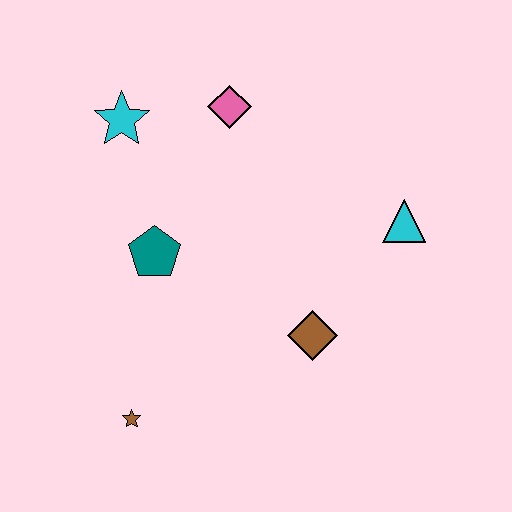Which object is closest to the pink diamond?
The cyan star is closest to the pink diamond.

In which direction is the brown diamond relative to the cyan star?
The brown diamond is below the cyan star.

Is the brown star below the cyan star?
Yes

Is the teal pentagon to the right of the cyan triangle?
No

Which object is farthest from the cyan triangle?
The brown star is farthest from the cyan triangle.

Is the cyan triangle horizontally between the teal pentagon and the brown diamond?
No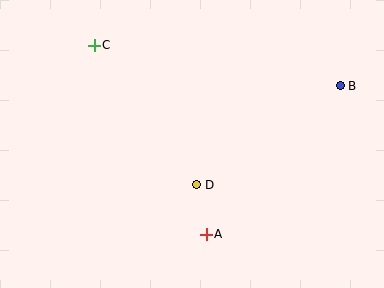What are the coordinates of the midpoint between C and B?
The midpoint between C and B is at (217, 66).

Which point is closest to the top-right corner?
Point B is closest to the top-right corner.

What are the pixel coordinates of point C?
Point C is at (94, 45).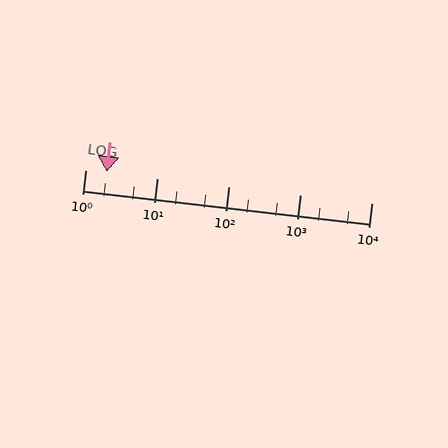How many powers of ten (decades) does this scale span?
The scale spans 4 decades, from 1 to 10000.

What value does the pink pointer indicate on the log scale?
The pointer indicates approximately 2.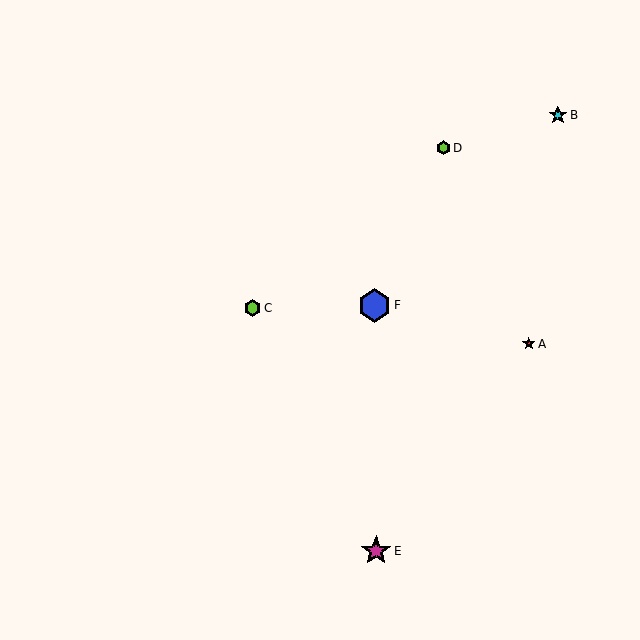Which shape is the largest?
The blue hexagon (labeled F) is the largest.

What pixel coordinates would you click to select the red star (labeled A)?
Click at (529, 344) to select the red star A.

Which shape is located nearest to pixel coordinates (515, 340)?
The red star (labeled A) at (529, 344) is nearest to that location.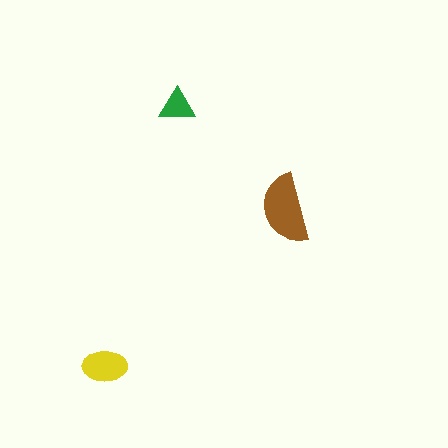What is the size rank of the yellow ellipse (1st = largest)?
2nd.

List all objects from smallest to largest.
The green triangle, the yellow ellipse, the brown semicircle.